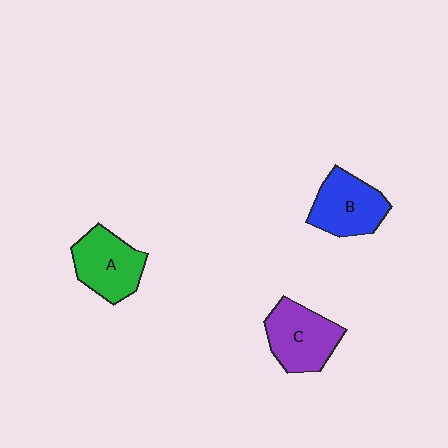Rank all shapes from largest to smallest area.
From largest to smallest: C (purple), B (blue), A (green).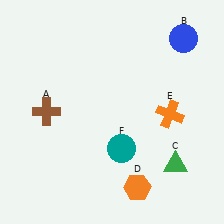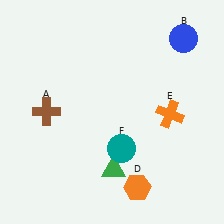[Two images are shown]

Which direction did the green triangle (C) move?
The green triangle (C) moved left.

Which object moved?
The green triangle (C) moved left.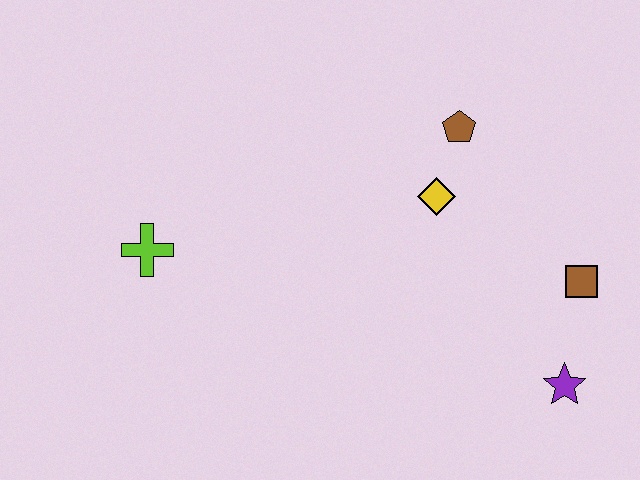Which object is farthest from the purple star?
The lime cross is farthest from the purple star.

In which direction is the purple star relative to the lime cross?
The purple star is to the right of the lime cross.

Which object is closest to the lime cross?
The yellow diamond is closest to the lime cross.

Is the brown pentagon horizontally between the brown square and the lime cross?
Yes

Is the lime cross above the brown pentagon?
No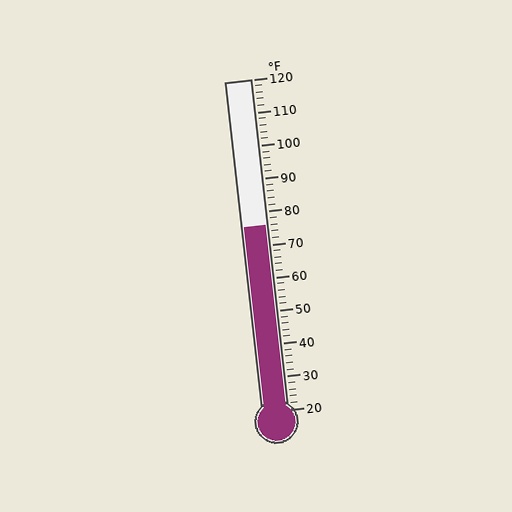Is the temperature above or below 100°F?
The temperature is below 100°F.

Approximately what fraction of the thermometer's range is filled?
The thermometer is filled to approximately 55% of its range.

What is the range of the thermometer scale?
The thermometer scale ranges from 20°F to 120°F.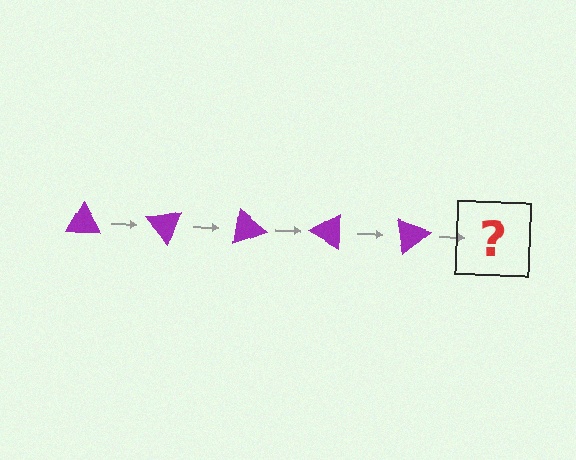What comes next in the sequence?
The next element should be a purple triangle rotated 250 degrees.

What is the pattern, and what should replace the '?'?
The pattern is that the triangle rotates 50 degrees each step. The '?' should be a purple triangle rotated 250 degrees.